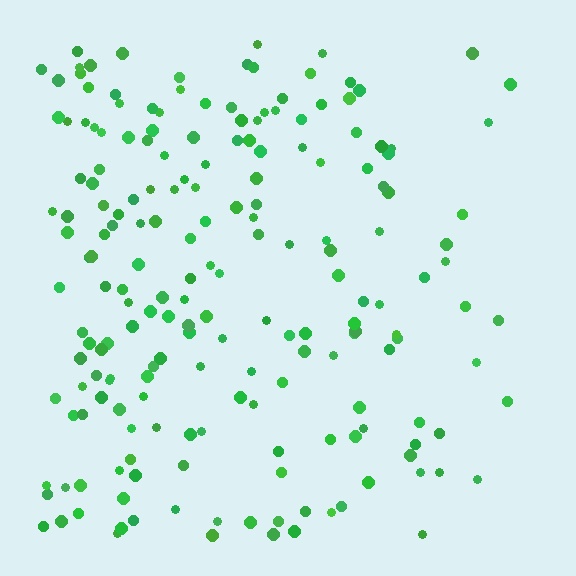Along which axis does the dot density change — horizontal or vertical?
Horizontal.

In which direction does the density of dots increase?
From right to left, with the left side densest.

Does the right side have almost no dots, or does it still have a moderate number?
Still a moderate number, just noticeably fewer than the left.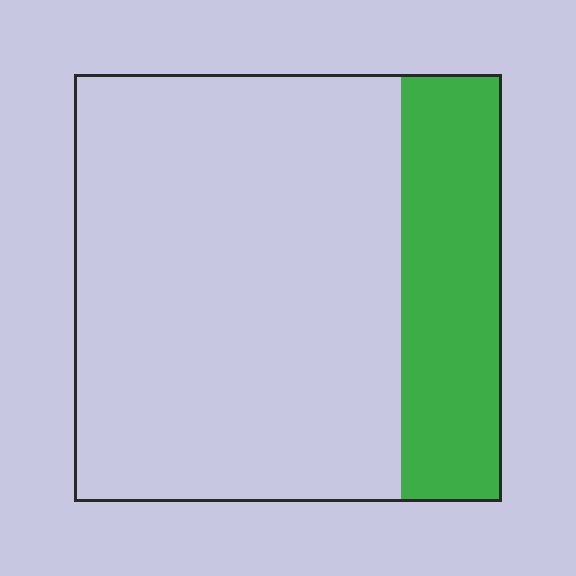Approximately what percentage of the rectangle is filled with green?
Approximately 25%.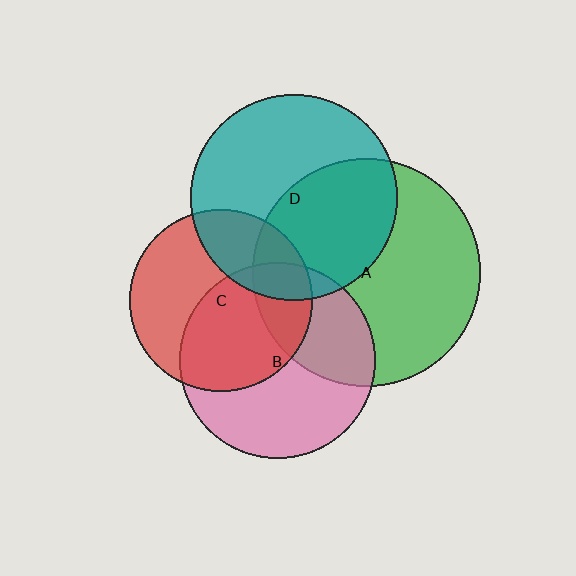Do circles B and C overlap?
Yes.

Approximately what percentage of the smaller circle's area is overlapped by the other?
Approximately 50%.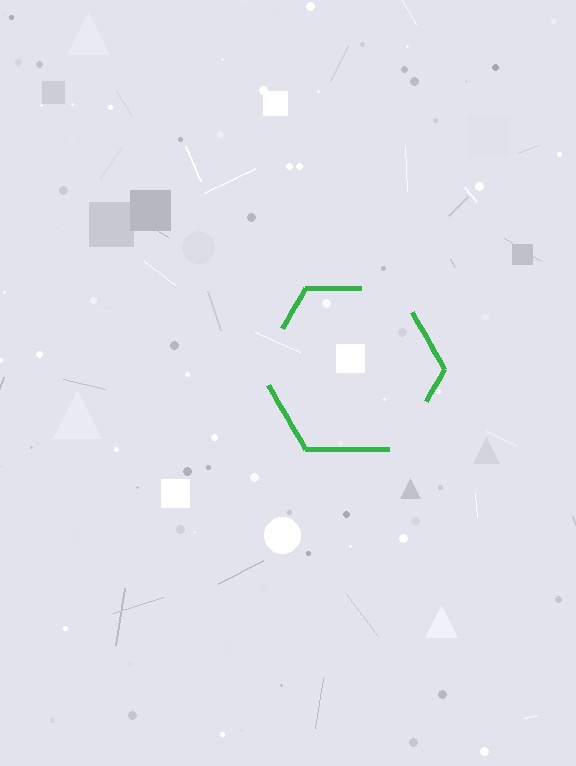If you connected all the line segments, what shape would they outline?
They would outline a hexagon.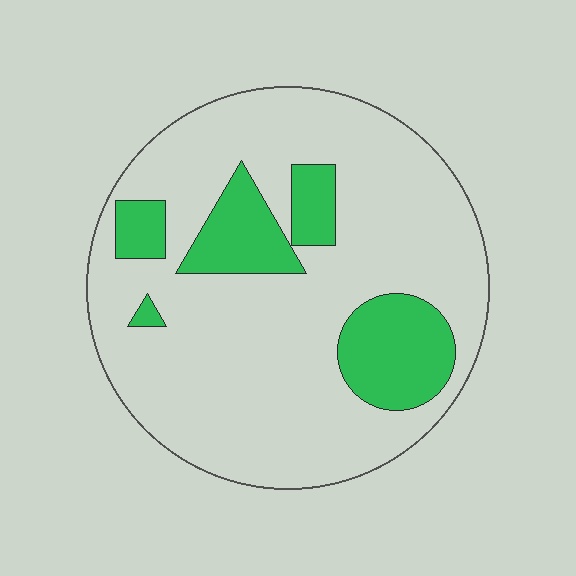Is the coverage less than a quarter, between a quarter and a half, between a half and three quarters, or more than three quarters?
Less than a quarter.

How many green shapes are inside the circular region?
5.